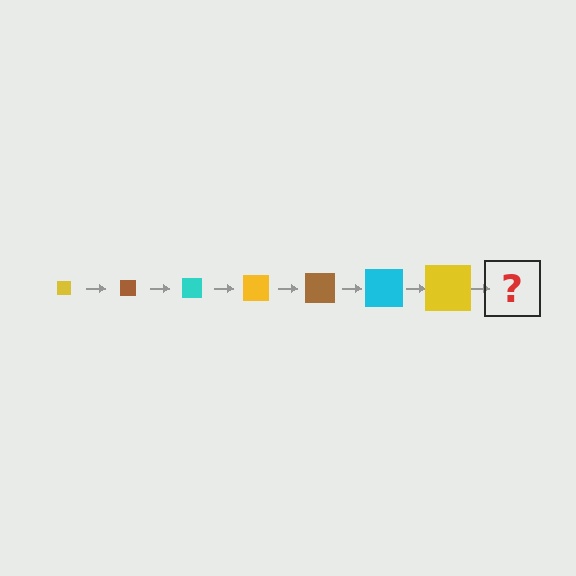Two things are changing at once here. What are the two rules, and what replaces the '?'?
The two rules are that the square grows larger each step and the color cycles through yellow, brown, and cyan. The '?' should be a brown square, larger than the previous one.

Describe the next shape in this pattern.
It should be a brown square, larger than the previous one.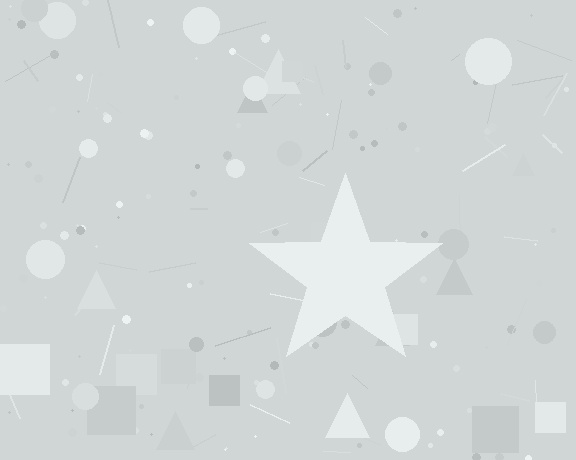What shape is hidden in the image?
A star is hidden in the image.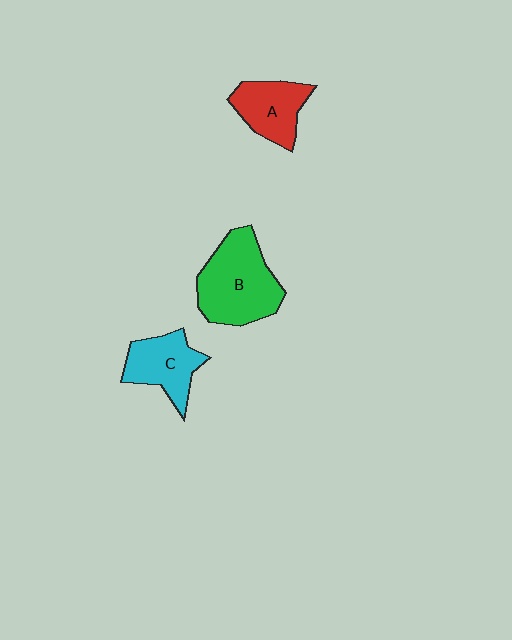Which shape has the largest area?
Shape B (green).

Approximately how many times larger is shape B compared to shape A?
Approximately 1.6 times.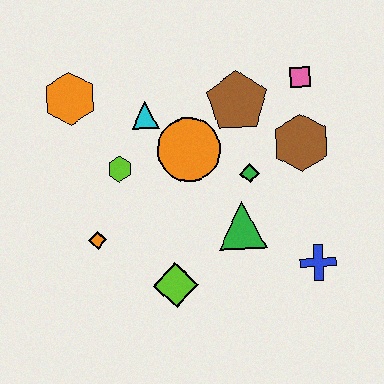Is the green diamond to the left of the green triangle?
No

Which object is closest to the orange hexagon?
The cyan triangle is closest to the orange hexagon.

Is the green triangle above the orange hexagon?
No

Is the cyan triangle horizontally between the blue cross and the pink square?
No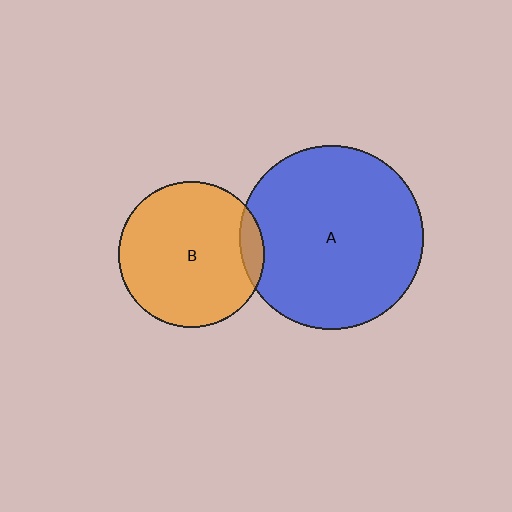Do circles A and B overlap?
Yes.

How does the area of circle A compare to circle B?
Approximately 1.6 times.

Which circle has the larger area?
Circle A (blue).